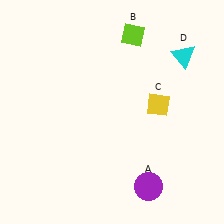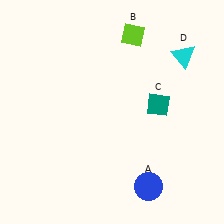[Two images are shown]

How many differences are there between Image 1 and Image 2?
There are 2 differences between the two images.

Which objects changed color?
A changed from purple to blue. C changed from yellow to teal.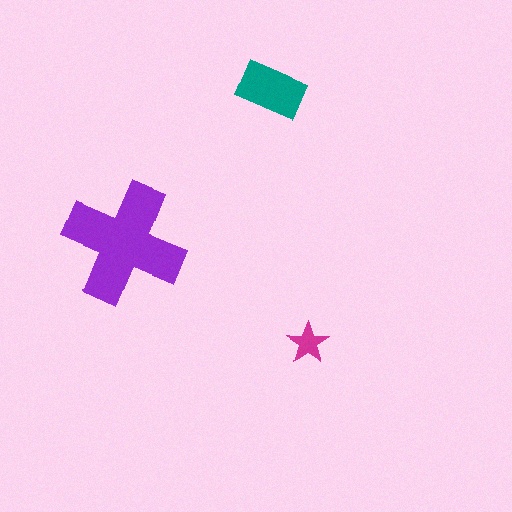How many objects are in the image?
There are 3 objects in the image.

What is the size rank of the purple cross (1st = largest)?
1st.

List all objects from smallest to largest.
The magenta star, the teal rectangle, the purple cross.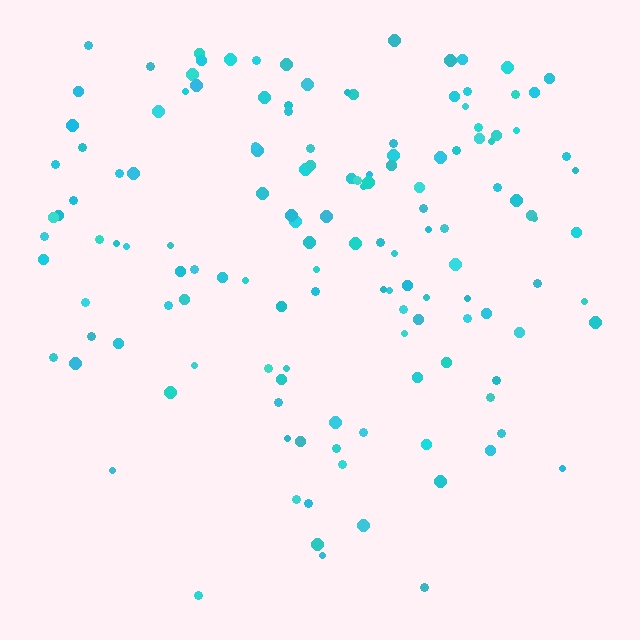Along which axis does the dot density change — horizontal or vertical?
Vertical.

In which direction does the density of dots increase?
From bottom to top, with the top side densest.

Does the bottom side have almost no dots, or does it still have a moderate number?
Still a moderate number, just noticeably fewer than the top.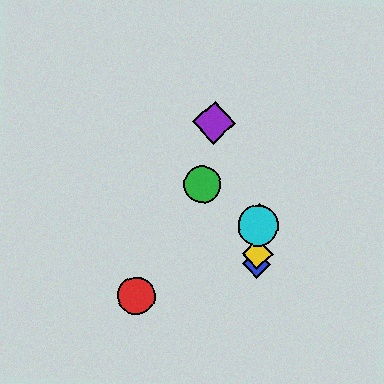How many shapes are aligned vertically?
4 shapes (the blue diamond, the yellow diamond, the orange diamond, the cyan circle) are aligned vertically.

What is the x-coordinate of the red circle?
The red circle is at x≈137.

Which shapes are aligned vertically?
The blue diamond, the yellow diamond, the orange diamond, the cyan circle are aligned vertically.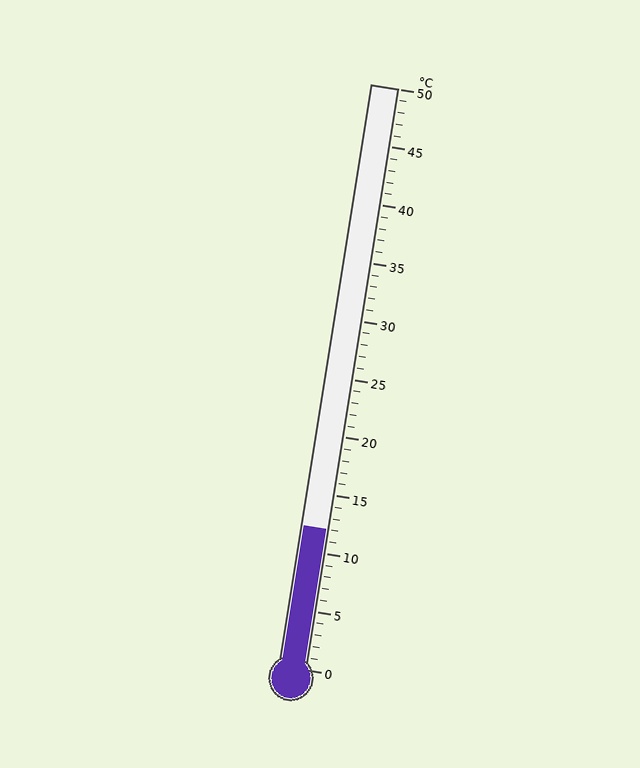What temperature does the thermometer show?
The thermometer shows approximately 12°C.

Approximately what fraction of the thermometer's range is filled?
The thermometer is filled to approximately 25% of its range.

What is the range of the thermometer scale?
The thermometer scale ranges from 0°C to 50°C.